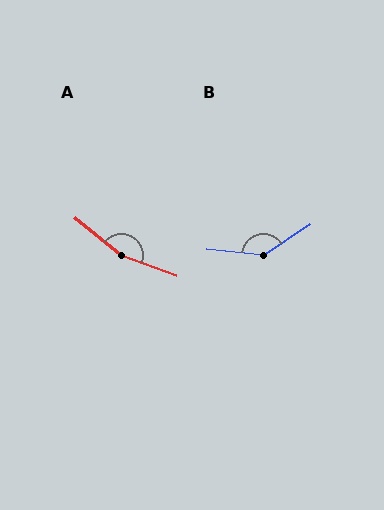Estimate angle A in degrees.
Approximately 161 degrees.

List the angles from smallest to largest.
B (141°), A (161°).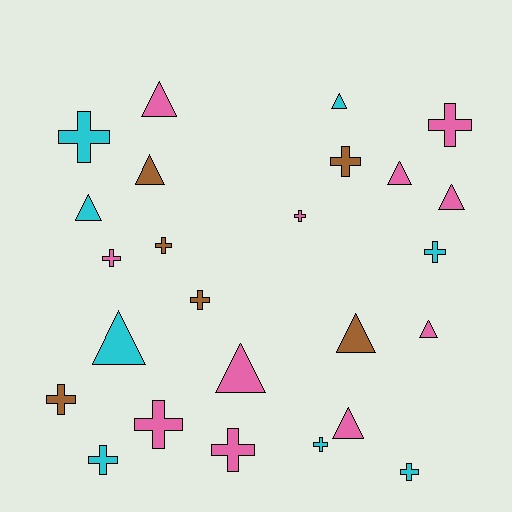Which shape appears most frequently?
Cross, with 14 objects.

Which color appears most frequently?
Pink, with 11 objects.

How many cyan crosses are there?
There are 5 cyan crosses.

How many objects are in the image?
There are 25 objects.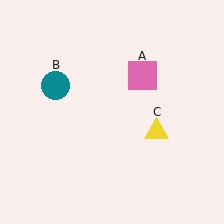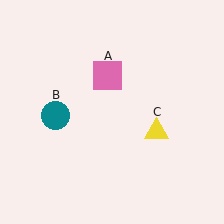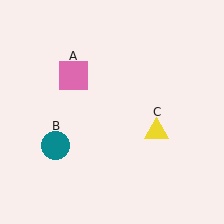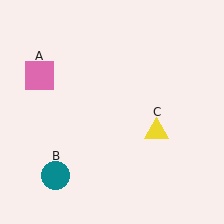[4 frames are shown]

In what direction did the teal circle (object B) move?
The teal circle (object B) moved down.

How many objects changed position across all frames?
2 objects changed position: pink square (object A), teal circle (object B).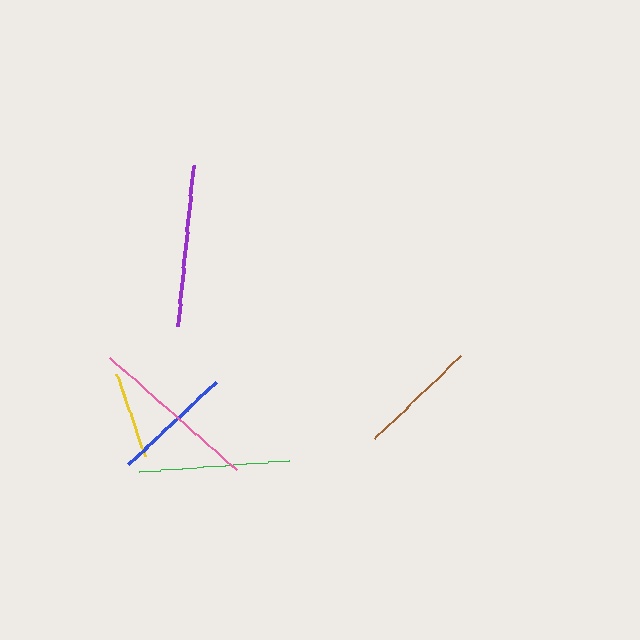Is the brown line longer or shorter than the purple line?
The purple line is longer than the brown line.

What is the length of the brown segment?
The brown segment is approximately 119 pixels long.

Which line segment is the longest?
The pink line is the longest at approximately 170 pixels.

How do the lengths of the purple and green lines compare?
The purple and green lines are approximately the same length.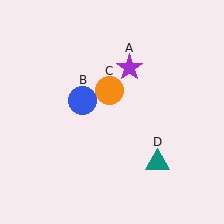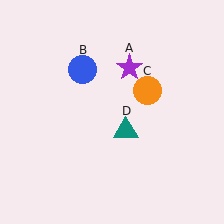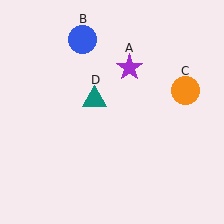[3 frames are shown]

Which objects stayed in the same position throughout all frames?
Purple star (object A) remained stationary.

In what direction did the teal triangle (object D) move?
The teal triangle (object D) moved up and to the left.